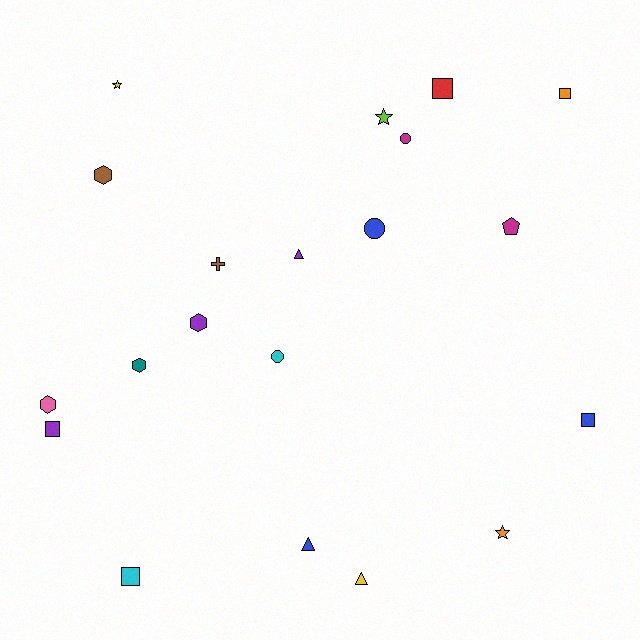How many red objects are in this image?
There is 1 red object.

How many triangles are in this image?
There are 3 triangles.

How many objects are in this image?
There are 20 objects.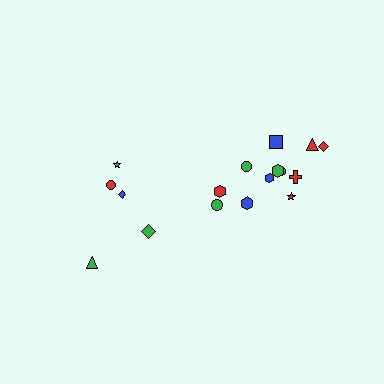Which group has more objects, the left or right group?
The right group.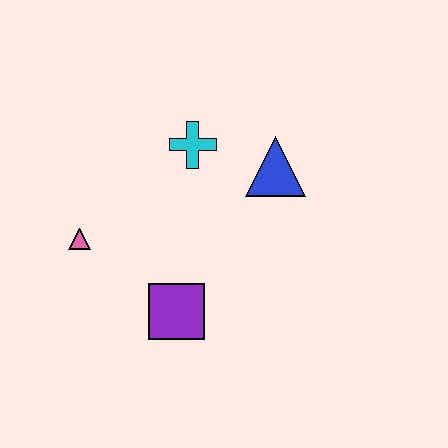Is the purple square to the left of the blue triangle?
Yes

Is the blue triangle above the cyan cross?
No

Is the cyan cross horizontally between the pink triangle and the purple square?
No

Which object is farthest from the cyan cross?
The purple square is farthest from the cyan cross.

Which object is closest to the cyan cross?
The blue triangle is closest to the cyan cross.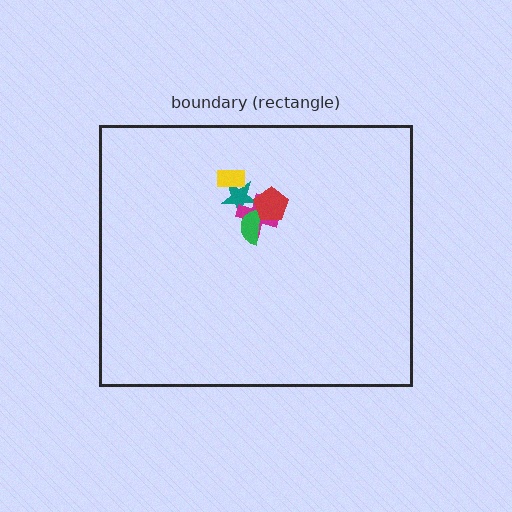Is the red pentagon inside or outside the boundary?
Inside.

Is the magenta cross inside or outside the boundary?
Inside.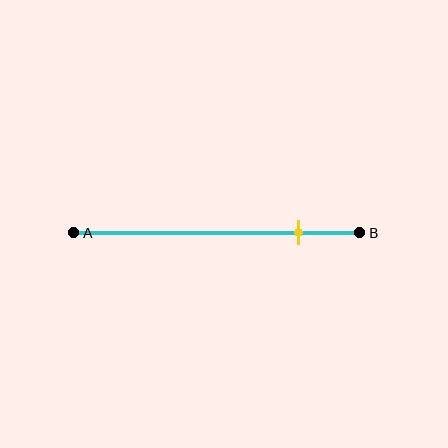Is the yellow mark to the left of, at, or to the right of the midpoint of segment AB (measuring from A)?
The yellow mark is to the right of the midpoint of segment AB.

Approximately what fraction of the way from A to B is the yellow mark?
The yellow mark is approximately 80% of the way from A to B.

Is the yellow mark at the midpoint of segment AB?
No, the mark is at about 80% from A, not at the 50% midpoint.